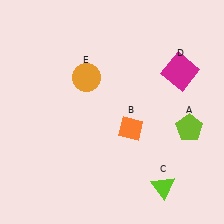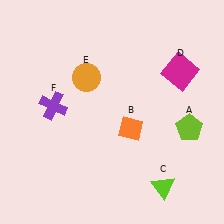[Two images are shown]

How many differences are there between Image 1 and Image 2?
There is 1 difference between the two images.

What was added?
A purple cross (F) was added in Image 2.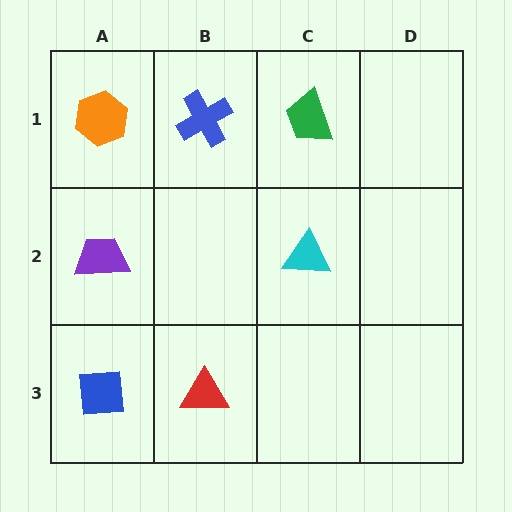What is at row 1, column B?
A blue cross.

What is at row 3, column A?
A blue square.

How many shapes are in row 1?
3 shapes.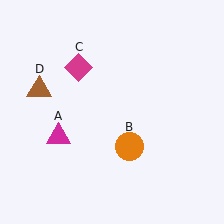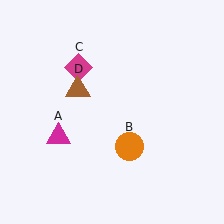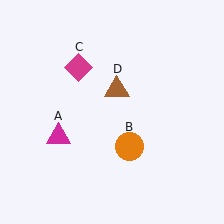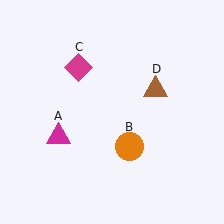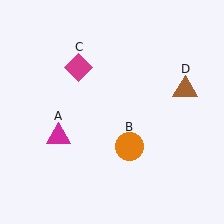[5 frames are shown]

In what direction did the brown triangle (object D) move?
The brown triangle (object D) moved right.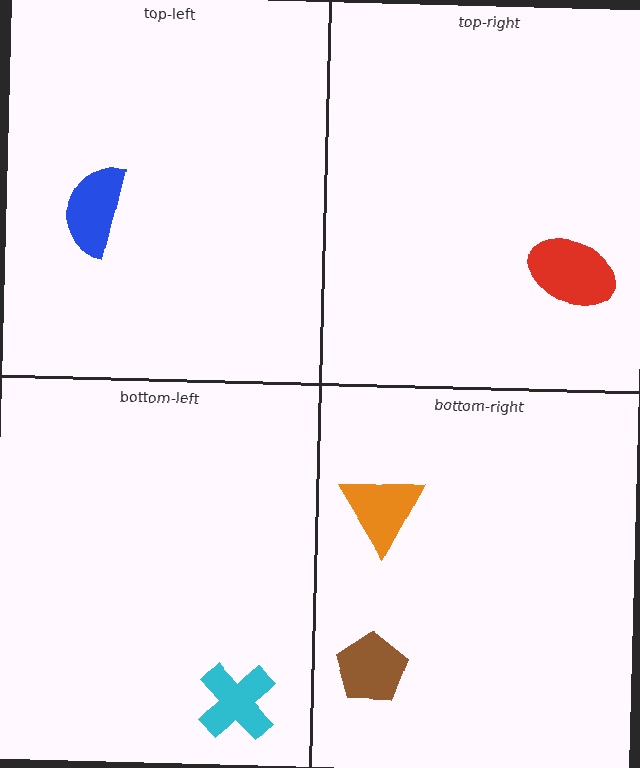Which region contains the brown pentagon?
The bottom-right region.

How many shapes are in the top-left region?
1.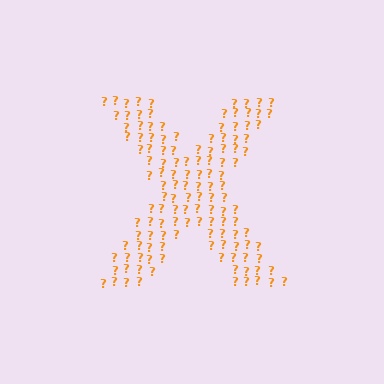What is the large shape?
The large shape is the letter X.